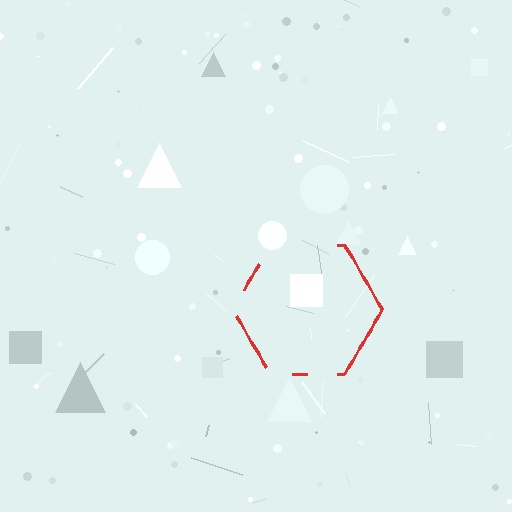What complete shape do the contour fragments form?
The contour fragments form a hexagon.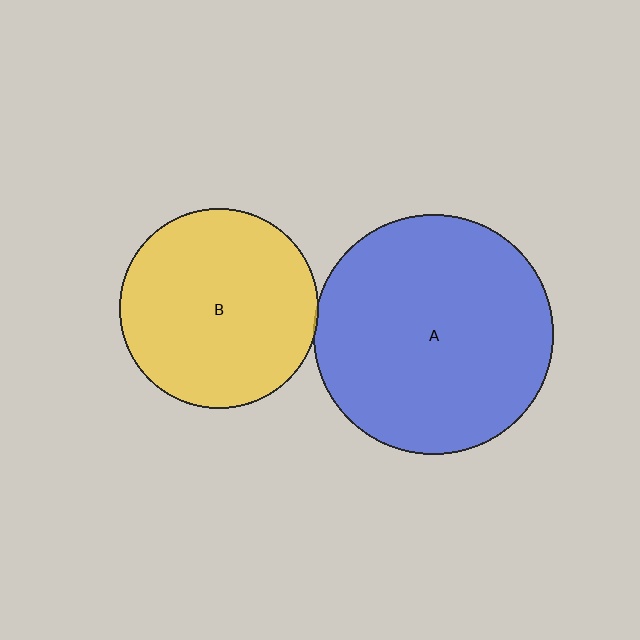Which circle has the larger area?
Circle A (blue).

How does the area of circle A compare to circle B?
Approximately 1.4 times.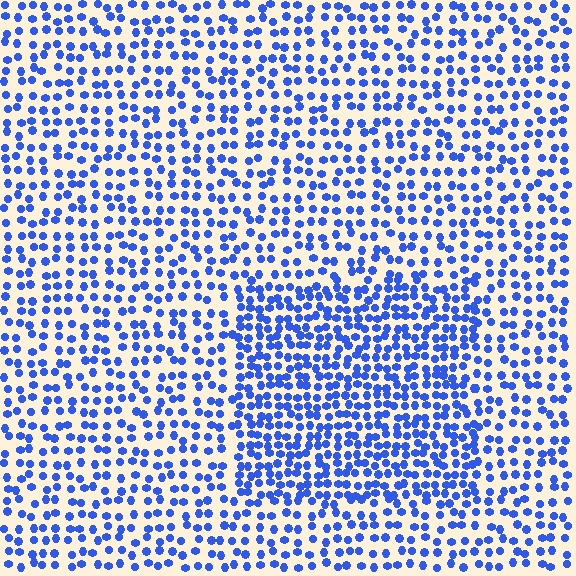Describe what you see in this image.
The image contains small blue elements arranged at two different densities. A rectangle-shaped region is visible where the elements are more densely packed than the surrounding area.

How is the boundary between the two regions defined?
The boundary is defined by a change in element density (approximately 1.7x ratio). All elements are the same color, size, and shape.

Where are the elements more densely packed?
The elements are more densely packed inside the rectangle boundary.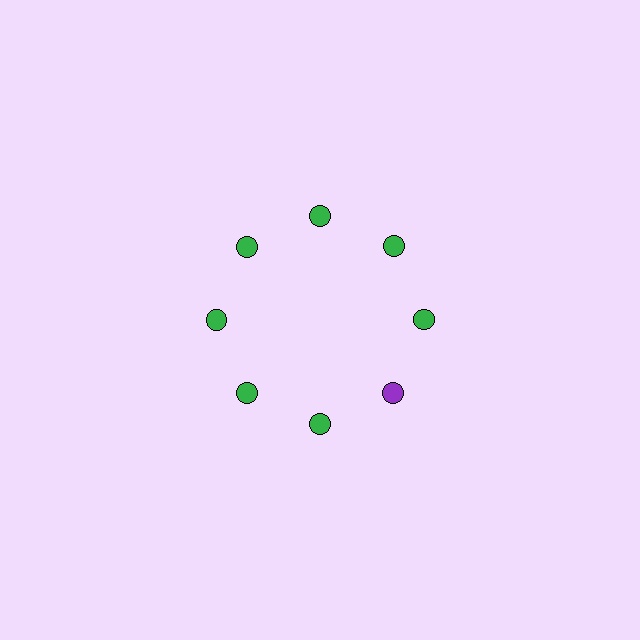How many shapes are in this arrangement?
There are 8 shapes arranged in a ring pattern.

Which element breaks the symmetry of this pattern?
The purple circle at roughly the 4 o'clock position breaks the symmetry. All other shapes are green circles.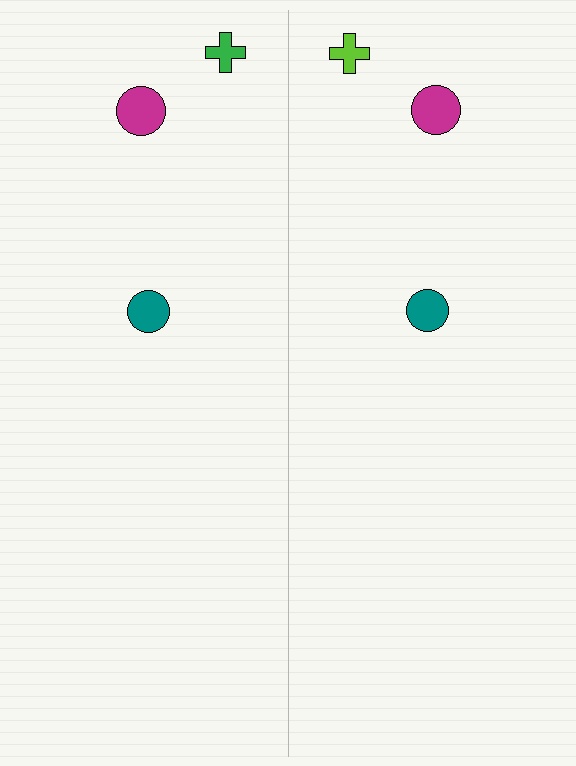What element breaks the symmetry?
The lime cross on the right side breaks the symmetry — its mirror counterpart is green.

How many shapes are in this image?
There are 6 shapes in this image.